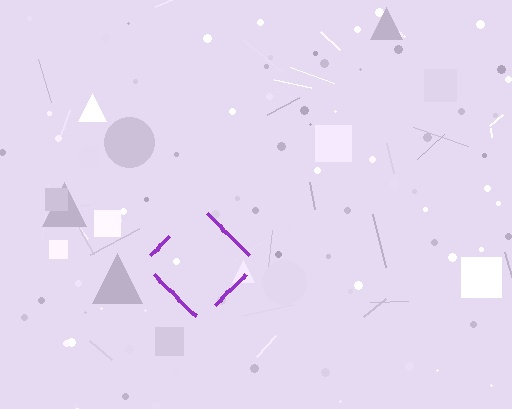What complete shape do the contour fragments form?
The contour fragments form a diamond.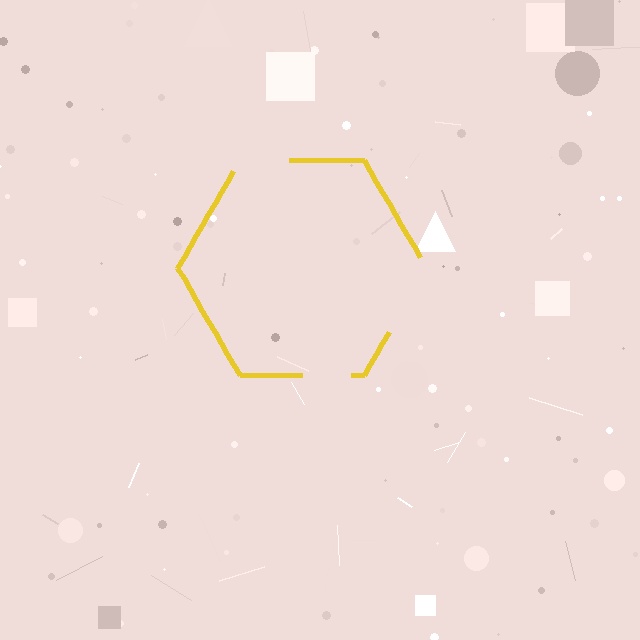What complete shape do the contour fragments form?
The contour fragments form a hexagon.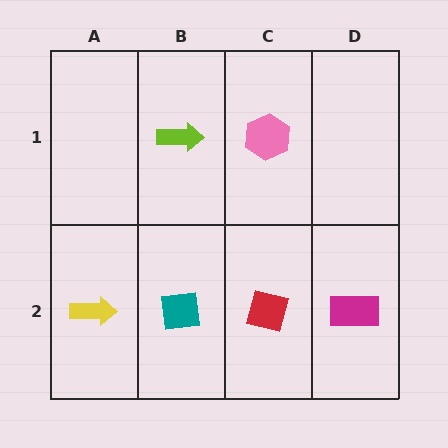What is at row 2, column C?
A red square.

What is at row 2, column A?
A yellow arrow.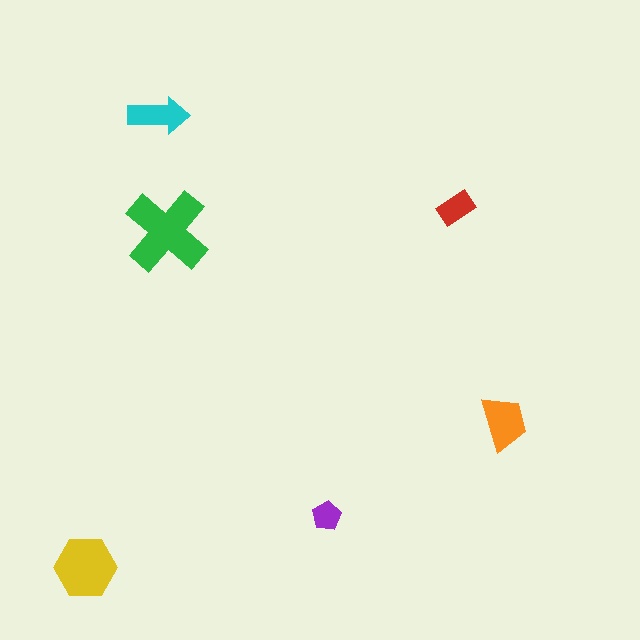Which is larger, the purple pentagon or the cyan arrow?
The cyan arrow.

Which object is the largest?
The green cross.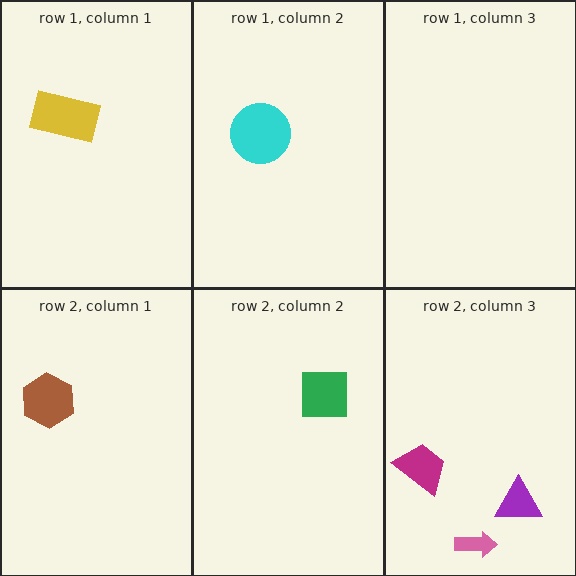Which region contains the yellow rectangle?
The row 1, column 1 region.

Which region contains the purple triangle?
The row 2, column 3 region.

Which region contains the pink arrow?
The row 2, column 3 region.